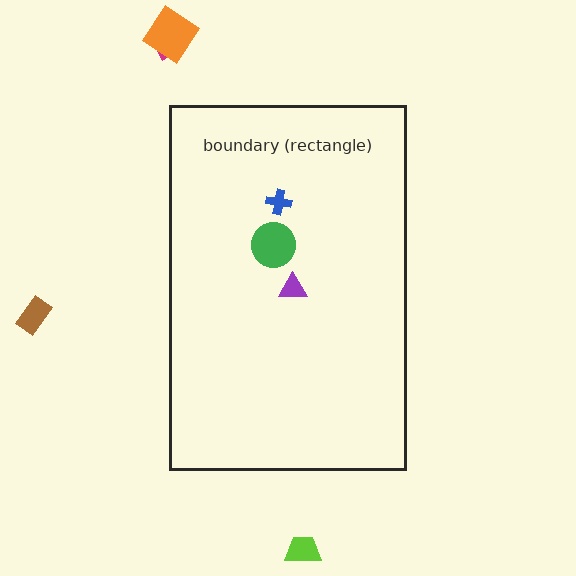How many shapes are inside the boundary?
3 inside, 4 outside.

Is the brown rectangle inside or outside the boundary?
Outside.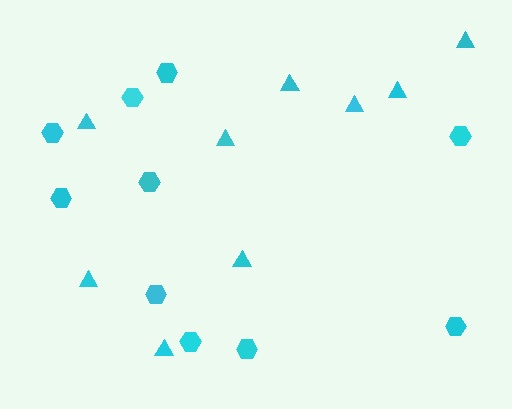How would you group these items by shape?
There are 2 groups: one group of triangles (9) and one group of hexagons (10).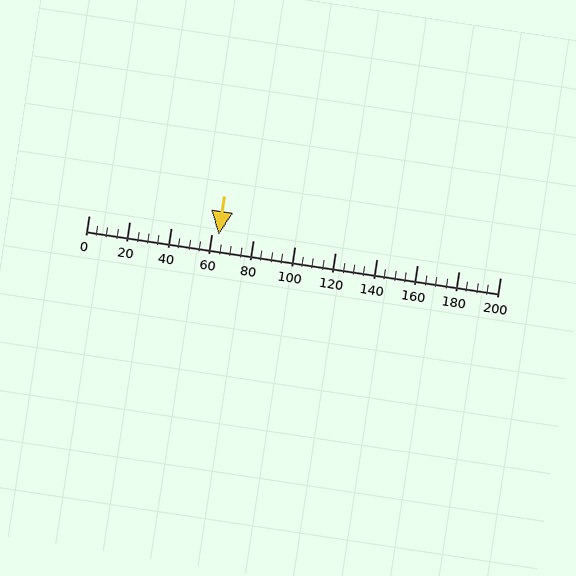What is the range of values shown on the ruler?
The ruler shows values from 0 to 200.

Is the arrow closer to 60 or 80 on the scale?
The arrow is closer to 60.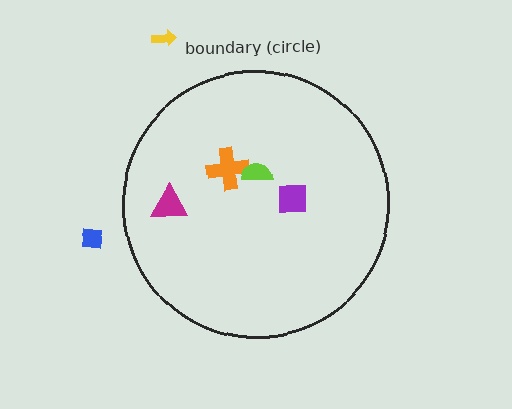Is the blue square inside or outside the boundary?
Outside.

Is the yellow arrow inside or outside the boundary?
Outside.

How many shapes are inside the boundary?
4 inside, 2 outside.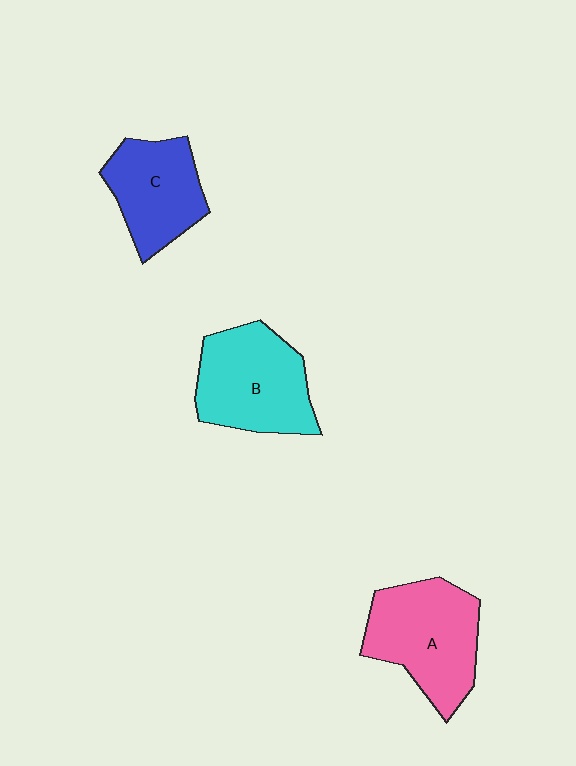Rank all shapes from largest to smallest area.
From largest to smallest: A (pink), B (cyan), C (blue).